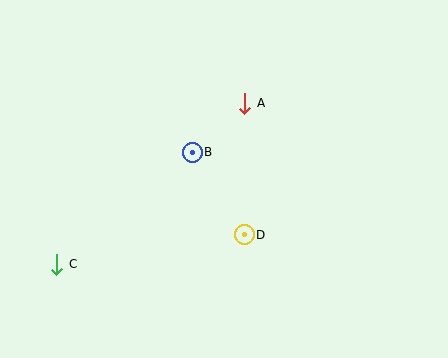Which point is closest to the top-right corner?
Point A is closest to the top-right corner.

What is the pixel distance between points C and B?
The distance between C and B is 176 pixels.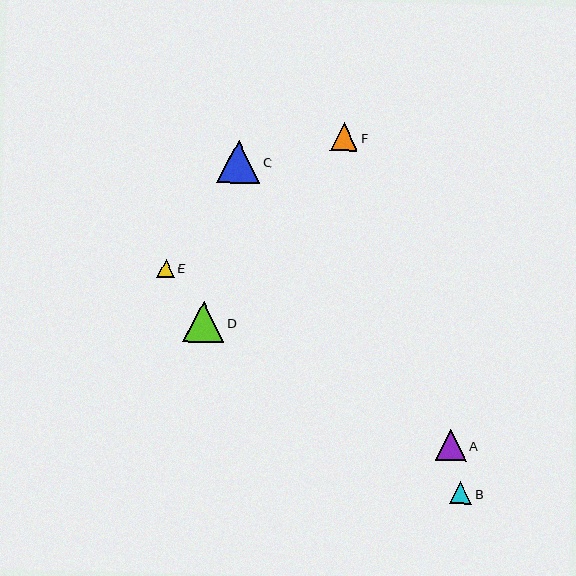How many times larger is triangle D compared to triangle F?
Triangle D is approximately 1.5 times the size of triangle F.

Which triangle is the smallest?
Triangle E is the smallest with a size of approximately 18 pixels.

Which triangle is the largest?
Triangle C is the largest with a size of approximately 43 pixels.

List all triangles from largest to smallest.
From largest to smallest: C, D, A, F, B, E.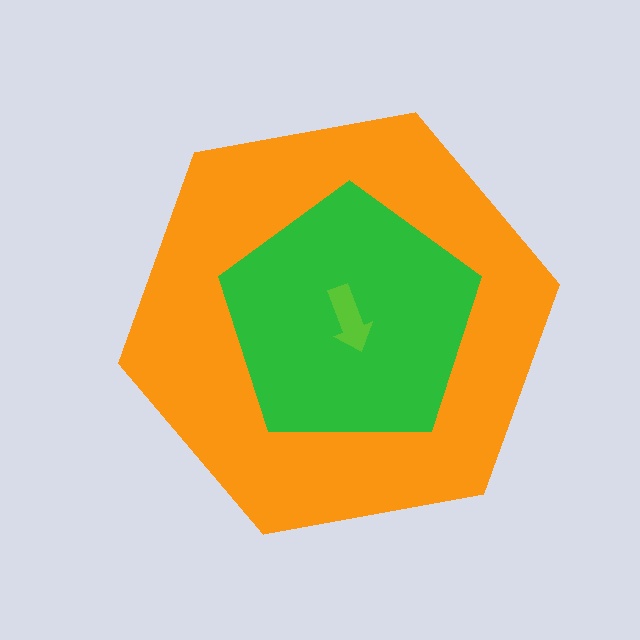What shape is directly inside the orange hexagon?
The green pentagon.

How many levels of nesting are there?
3.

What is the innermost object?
The lime arrow.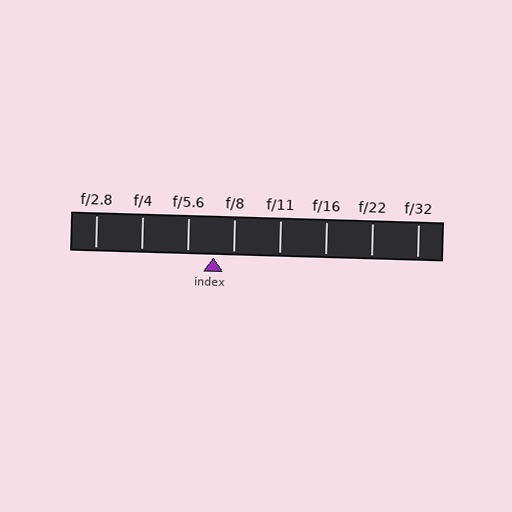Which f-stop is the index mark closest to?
The index mark is closest to f/8.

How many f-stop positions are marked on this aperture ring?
There are 8 f-stop positions marked.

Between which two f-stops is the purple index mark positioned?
The index mark is between f/5.6 and f/8.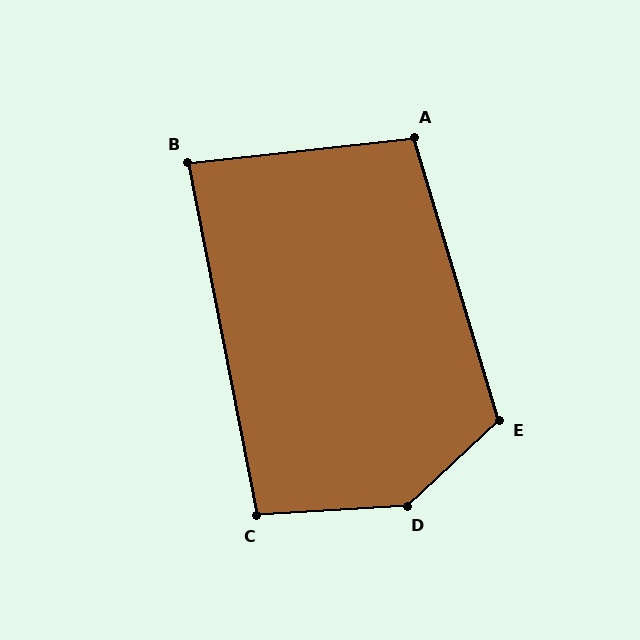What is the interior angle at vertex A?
Approximately 100 degrees (obtuse).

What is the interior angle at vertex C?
Approximately 97 degrees (obtuse).